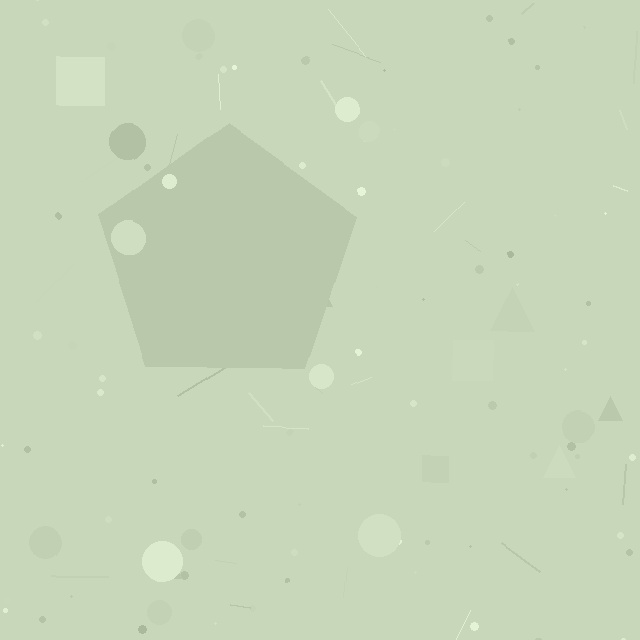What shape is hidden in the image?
A pentagon is hidden in the image.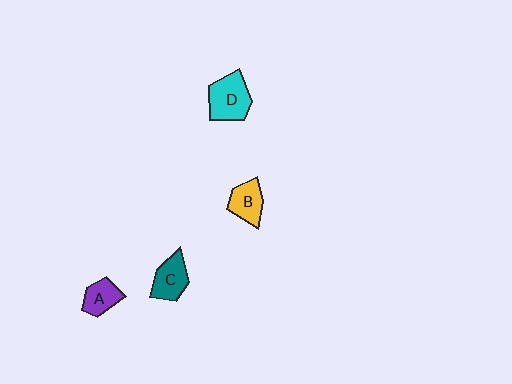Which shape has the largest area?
Shape D (cyan).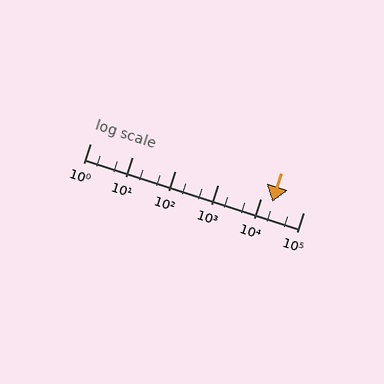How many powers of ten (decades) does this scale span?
The scale spans 5 decades, from 1 to 100000.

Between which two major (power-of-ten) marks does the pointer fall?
The pointer is between 10000 and 100000.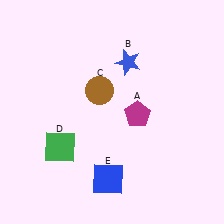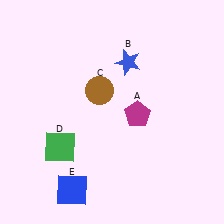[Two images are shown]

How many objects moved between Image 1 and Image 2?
1 object moved between the two images.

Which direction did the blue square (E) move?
The blue square (E) moved left.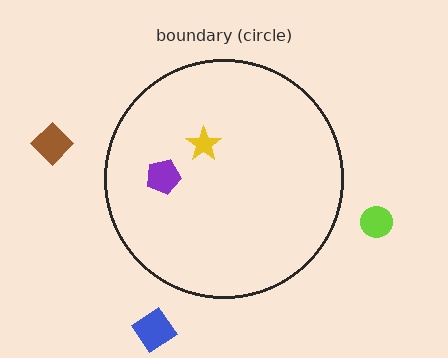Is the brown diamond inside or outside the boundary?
Outside.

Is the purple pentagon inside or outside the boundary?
Inside.